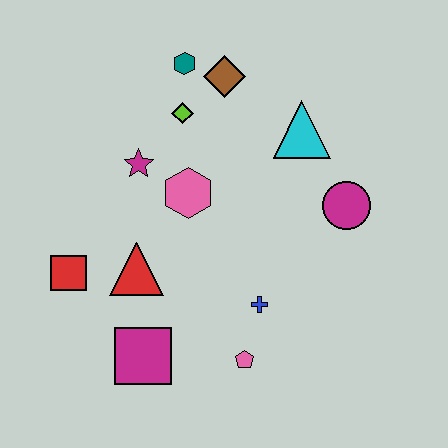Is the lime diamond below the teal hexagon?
Yes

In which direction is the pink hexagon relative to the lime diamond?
The pink hexagon is below the lime diamond.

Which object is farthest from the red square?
The magenta circle is farthest from the red square.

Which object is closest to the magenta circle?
The cyan triangle is closest to the magenta circle.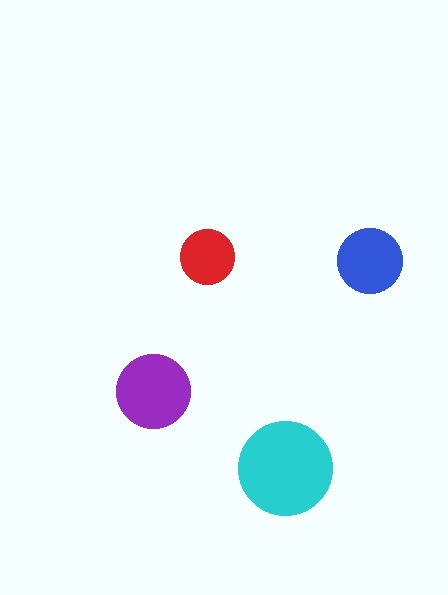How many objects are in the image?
There are 4 objects in the image.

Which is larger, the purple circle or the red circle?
The purple one.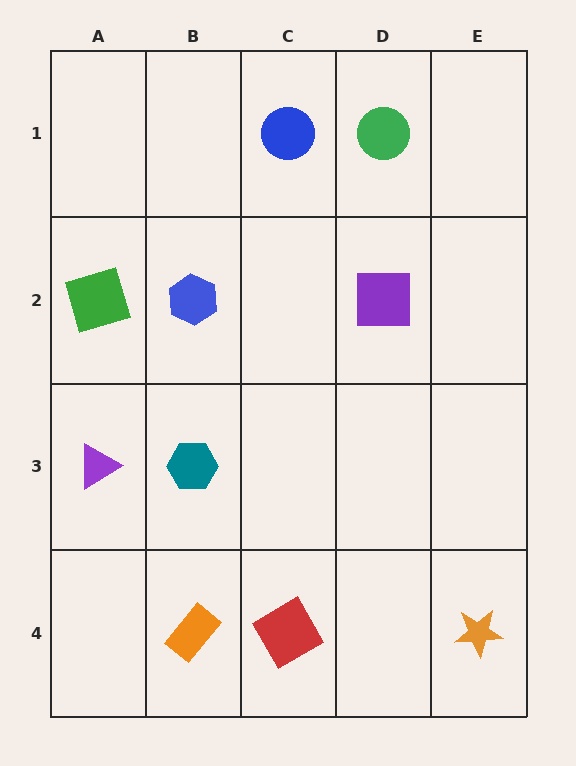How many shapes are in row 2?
3 shapes.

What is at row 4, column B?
An orange rectangle.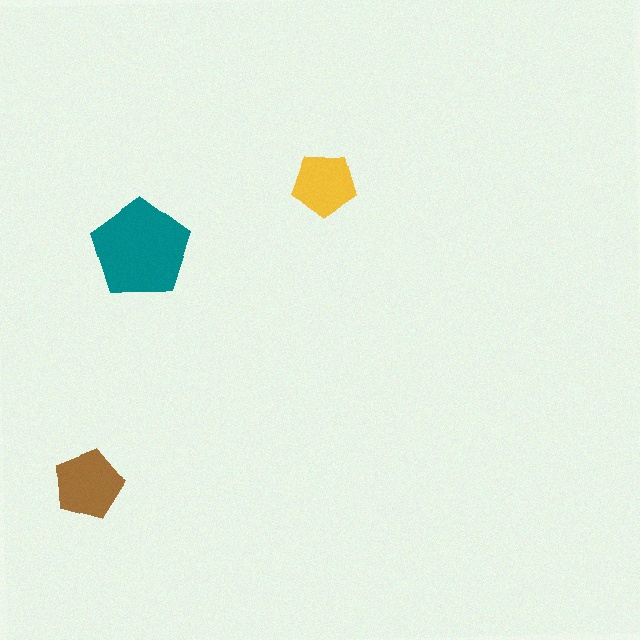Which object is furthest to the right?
The yellow pentagon is rightmost.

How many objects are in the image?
There are 3 objects in the image.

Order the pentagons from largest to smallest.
the teal one, the brown one, the yellow one.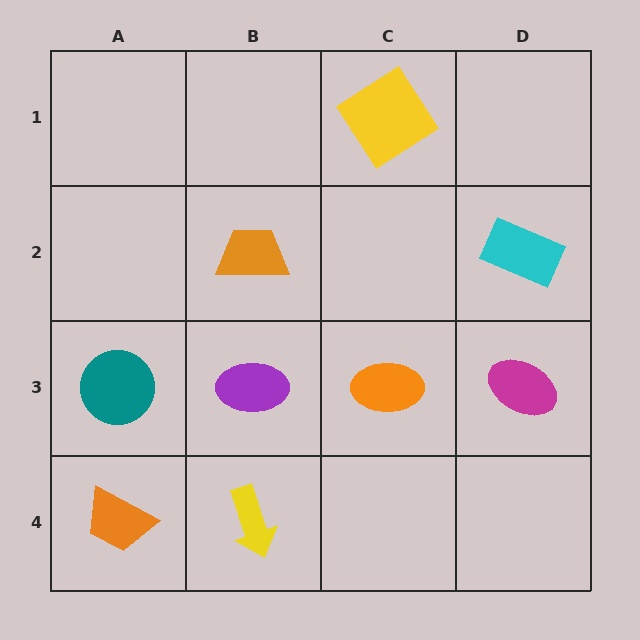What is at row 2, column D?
A cyan rectangle.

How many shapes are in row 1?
1 shape.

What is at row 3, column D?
A magenta ellipse.